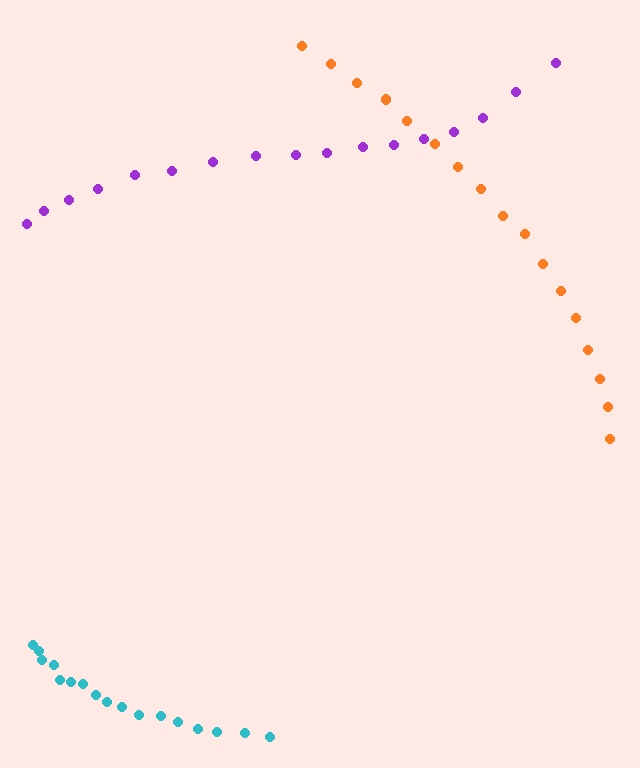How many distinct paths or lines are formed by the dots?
There are 3 distinct paths.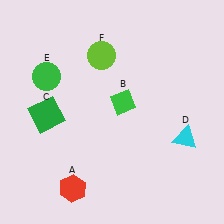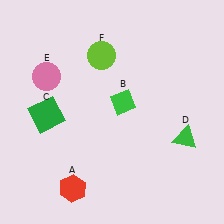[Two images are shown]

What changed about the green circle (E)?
In Image 1, E is green. In Image 2, it changed to pink.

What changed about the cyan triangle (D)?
In Image 1, D is cyan. In Image 2, it changed to green.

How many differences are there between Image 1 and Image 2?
There are 2 differences between the two images.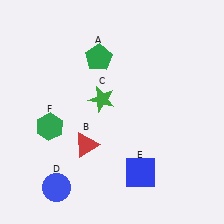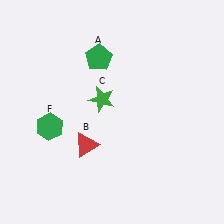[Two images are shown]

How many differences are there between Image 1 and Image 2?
There are 2 differences between the two images.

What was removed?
The blue circle (D), the blue square (E) were removed in Image 2.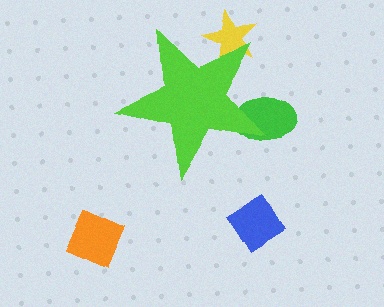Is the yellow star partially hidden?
Yes, the yellow star is partially hidden behind the lime star.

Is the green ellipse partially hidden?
Yes, the green ellipse is partially hidden behind the lime star.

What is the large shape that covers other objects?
A lime star.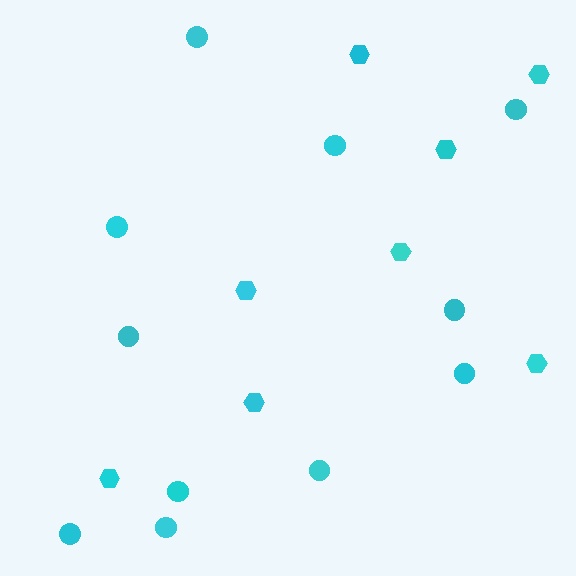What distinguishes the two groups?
There are 2 groups: one group of circles (11) and one group of hexagons (8).